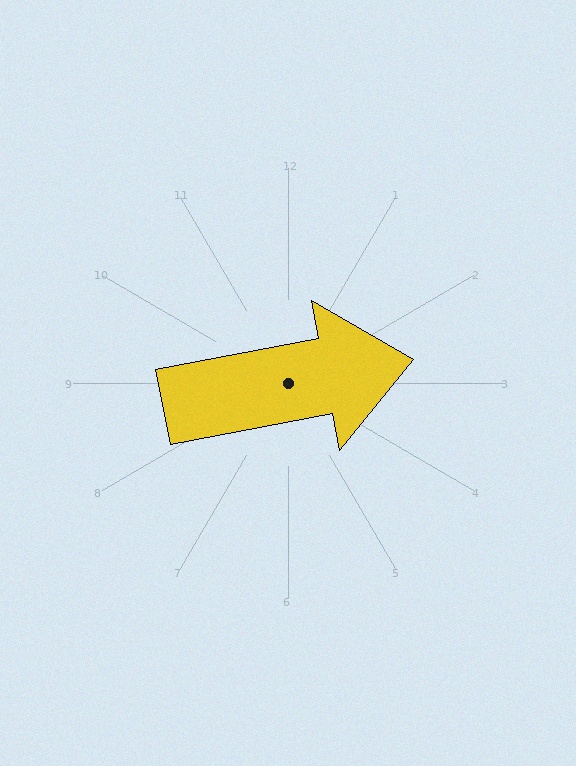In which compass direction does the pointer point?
East.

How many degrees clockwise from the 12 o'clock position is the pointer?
Approximately 79 degrees.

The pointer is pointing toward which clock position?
Roughly 3 o'clock.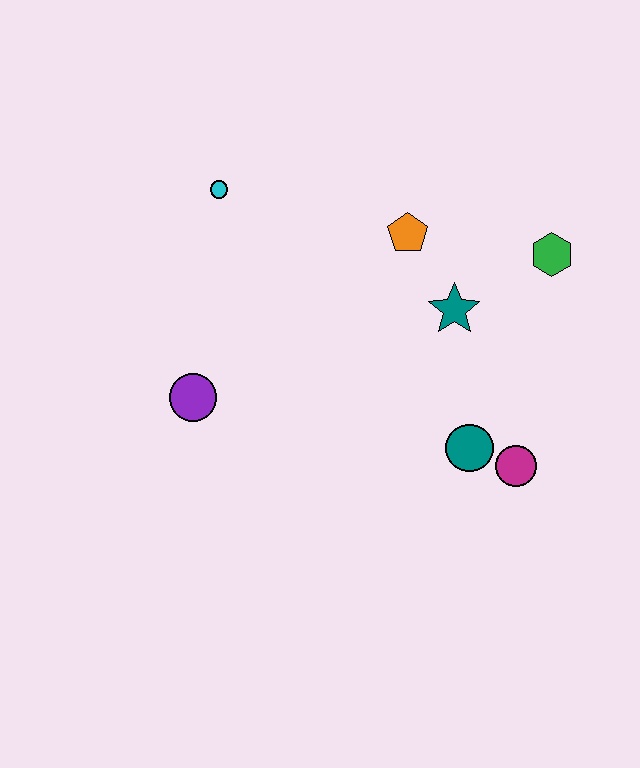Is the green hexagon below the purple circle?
No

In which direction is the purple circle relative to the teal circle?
The purple circle is to the left of the teal circle.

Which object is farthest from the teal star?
The purple circle is farthest from the teal star.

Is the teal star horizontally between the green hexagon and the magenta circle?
No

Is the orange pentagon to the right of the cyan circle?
Yes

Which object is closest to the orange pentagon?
The teal star is closest to the orange pentagon.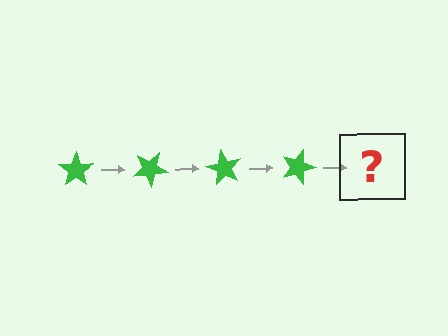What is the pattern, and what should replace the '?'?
The pattern is that the star rotates 30 degrees each step. The '?' should be a green star rotated 120 degrees.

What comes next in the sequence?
The next element should be a green star rotated 120 degrees.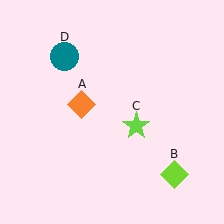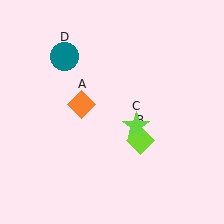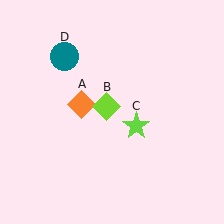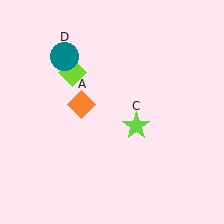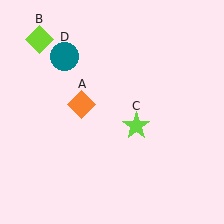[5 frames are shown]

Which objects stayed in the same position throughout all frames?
Orange diamond (object A) and lime star (object C) and teal circle (object D) remained stationary.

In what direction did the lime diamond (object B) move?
The lime diamond (object B) moved up and to the left.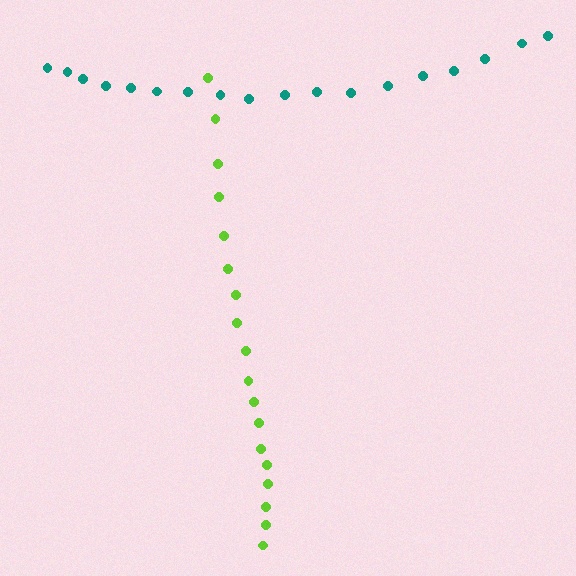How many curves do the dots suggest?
There are 2 distinct paths.